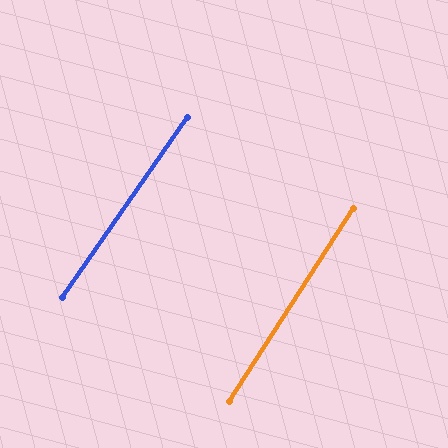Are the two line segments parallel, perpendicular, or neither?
Parallel — their directions differ by only 1.8°.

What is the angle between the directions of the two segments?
Approximately 2 degrees.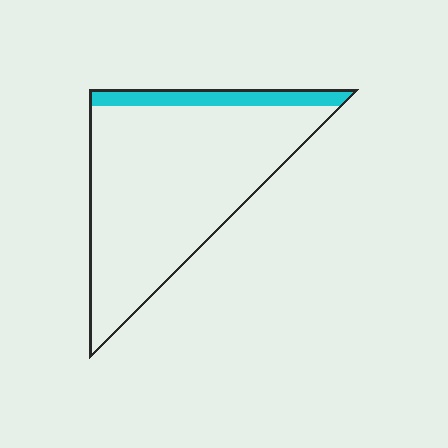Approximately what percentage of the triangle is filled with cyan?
Approximately 10%.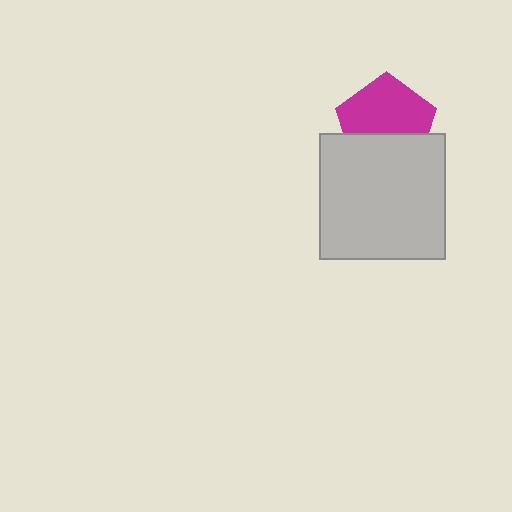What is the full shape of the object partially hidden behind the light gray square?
The partially hidden object is a magenta pentagon.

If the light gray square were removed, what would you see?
You would see the complete magenta pentagon.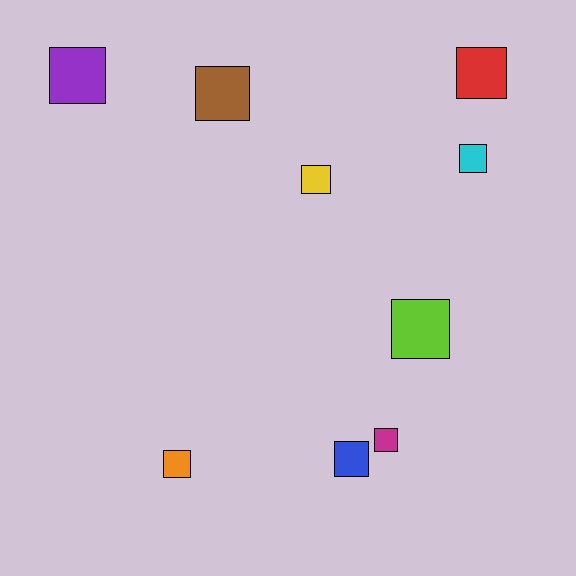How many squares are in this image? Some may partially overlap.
There are 9 squares.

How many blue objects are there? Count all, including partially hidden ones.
There is 1 blue object.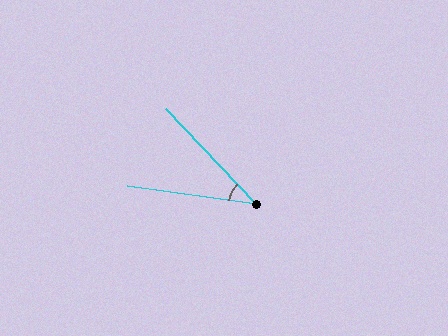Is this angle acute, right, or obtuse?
It is acute.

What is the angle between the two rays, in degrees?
Approximately 38 degrees.